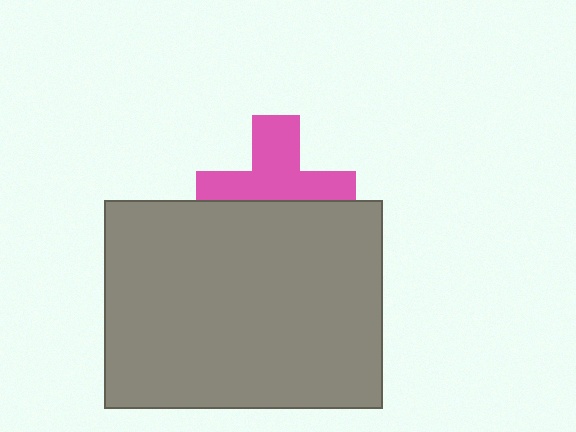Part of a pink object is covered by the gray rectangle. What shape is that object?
It is a cross.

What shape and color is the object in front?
The object in front is a gray rectangle.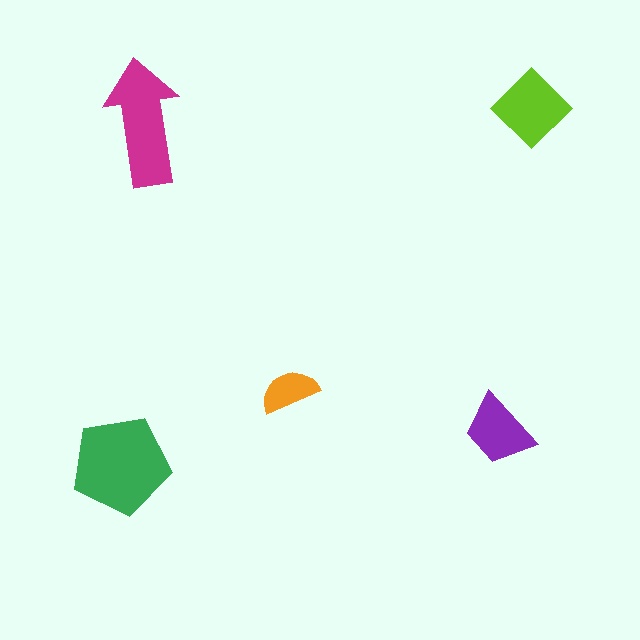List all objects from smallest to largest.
The orange semicircle, the purple trapezoid, the lime diamond, the magenta arrow, the green pentagon.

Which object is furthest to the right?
The lime diamond is rightmost.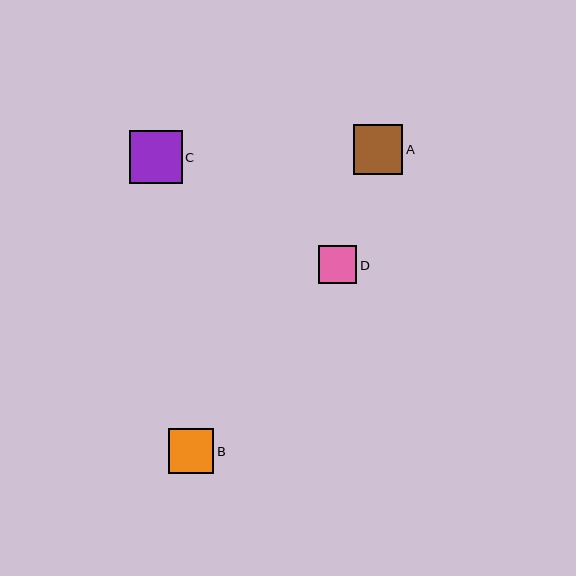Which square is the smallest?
Square D is the smallest with a size of approximately 38 pixels.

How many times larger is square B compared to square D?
Square B is approximately 1.2 times the size of square D.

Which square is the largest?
Square C is the largest with a size of approximately 53 pixels.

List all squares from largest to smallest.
From largest to smallest: C, A, B, D.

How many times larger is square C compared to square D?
Square C is approximately 1.4 times the size of square D.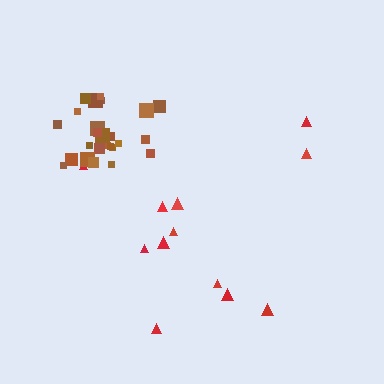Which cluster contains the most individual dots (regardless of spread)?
Brown (25).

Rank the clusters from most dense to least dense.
brown, red.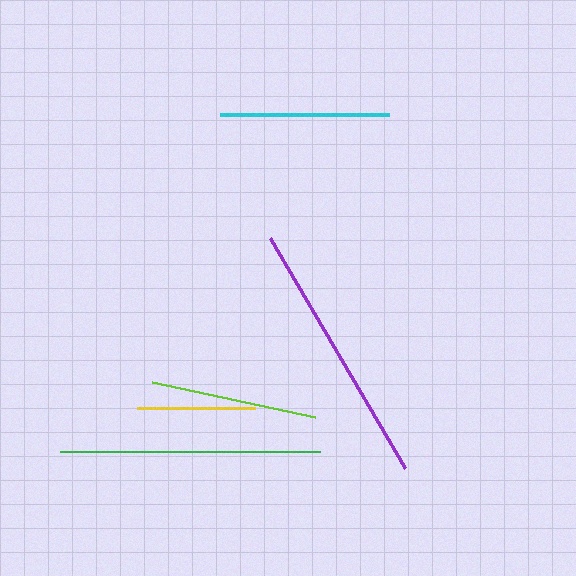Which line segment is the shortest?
The yellow line is the shortest at approximately 118 pixels.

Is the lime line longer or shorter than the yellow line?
The lime line is longer than the yellow line.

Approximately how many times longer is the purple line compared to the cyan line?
The purple line is approximately 1.6 times the length of the cyan line.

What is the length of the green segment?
The green segment is approximately 259 pixels long.